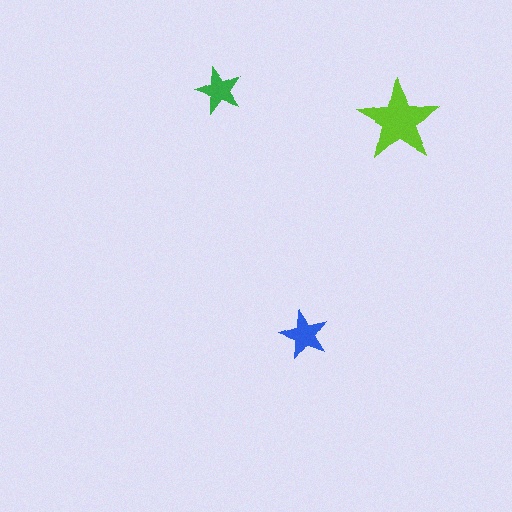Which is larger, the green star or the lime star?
The lime one.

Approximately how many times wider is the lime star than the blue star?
About 1.5 times wider.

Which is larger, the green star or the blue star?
The blue one.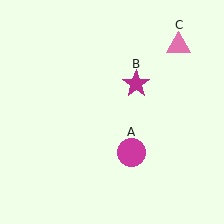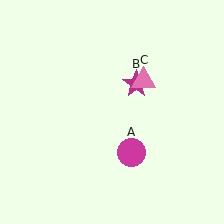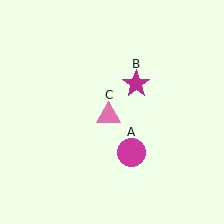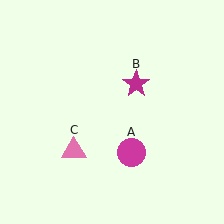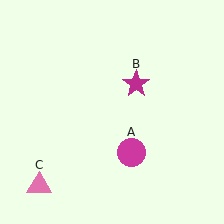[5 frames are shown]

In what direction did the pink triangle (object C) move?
The pink triangle (object C) moved down and to the left.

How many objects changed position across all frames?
1 object changed position: pink triangle (object C).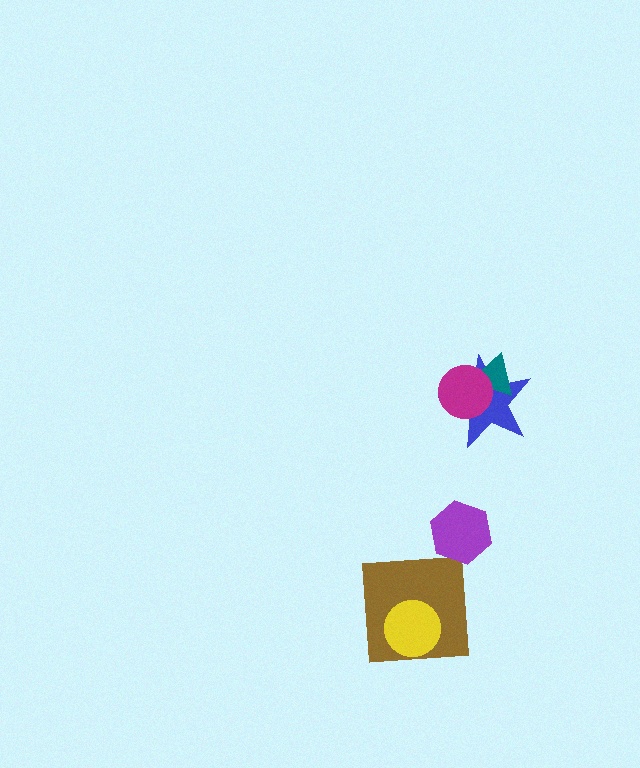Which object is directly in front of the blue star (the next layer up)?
The teal triangle is directly in front of the blue star.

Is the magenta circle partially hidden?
No, no other shape covers it.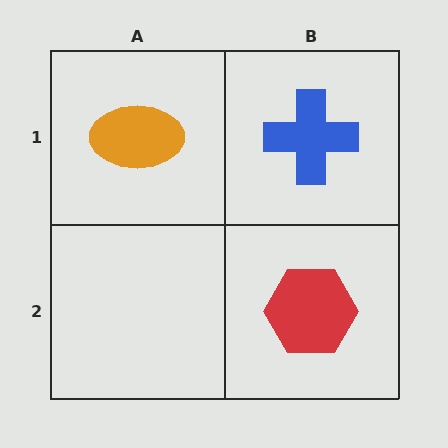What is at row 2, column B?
A red hexagon.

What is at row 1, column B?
A blue cross.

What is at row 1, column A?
An orange ellipse.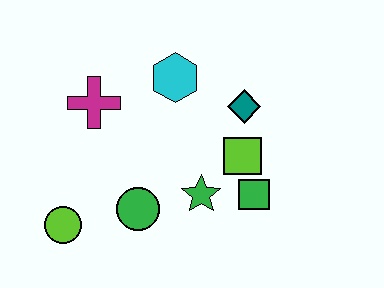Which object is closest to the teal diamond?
The lime square is closest to the teal diamond.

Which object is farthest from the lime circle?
The teal diamond is farthest from the lime circle.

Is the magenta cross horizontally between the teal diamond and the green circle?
No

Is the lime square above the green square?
Yes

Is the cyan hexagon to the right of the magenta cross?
Yes